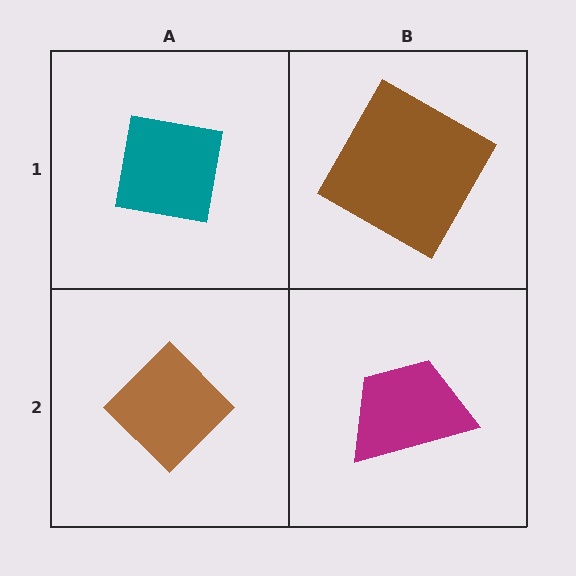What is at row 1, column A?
A teal square.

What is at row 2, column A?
A brown diamond.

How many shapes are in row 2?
2 shapes.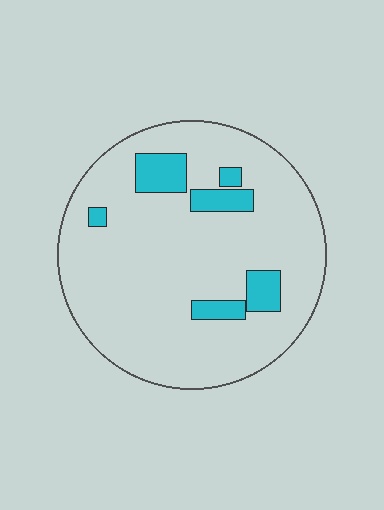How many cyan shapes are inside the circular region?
6.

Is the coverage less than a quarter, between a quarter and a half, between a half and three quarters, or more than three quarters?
Less than a quarter.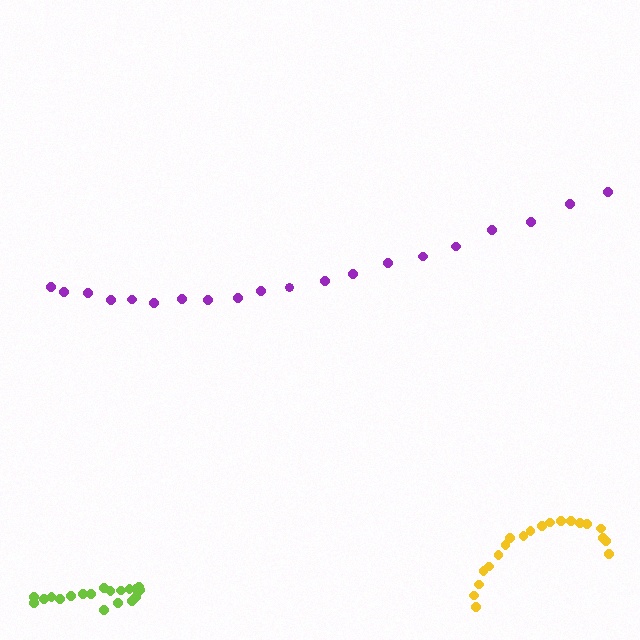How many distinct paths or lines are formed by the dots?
There are 3 distinct paths.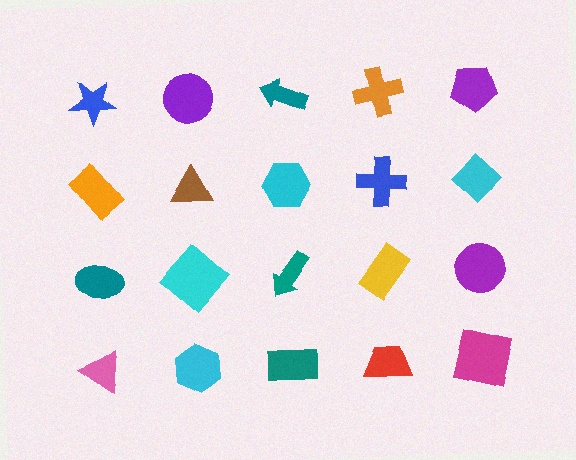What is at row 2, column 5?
A cyan diamond.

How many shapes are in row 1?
5 shapes.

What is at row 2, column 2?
A brown triangle.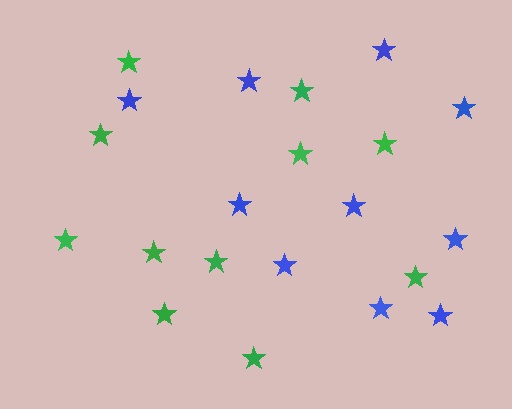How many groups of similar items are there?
There are 2 groups: one group of blue stars (10) and one group of green stars (11).